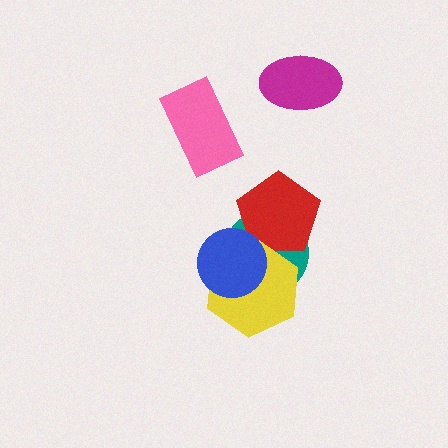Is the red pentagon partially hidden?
Yes, it is partially covered by another shape.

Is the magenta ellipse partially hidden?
No, no other shape covers it.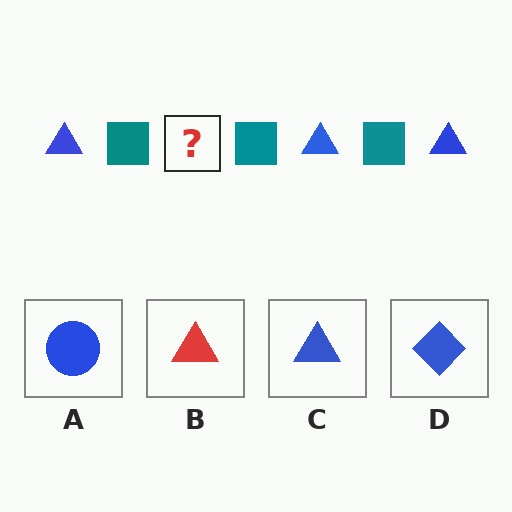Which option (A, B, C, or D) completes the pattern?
C.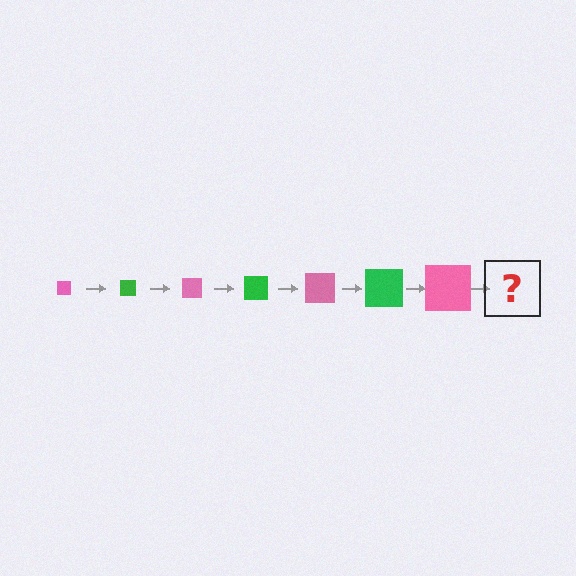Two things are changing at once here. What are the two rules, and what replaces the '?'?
The two rules are that the square grows larger each step and the color cycles through pink and green. The '?' should be a green square, larger than the previous one.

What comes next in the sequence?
The next element should be a green square, larger than the previous one.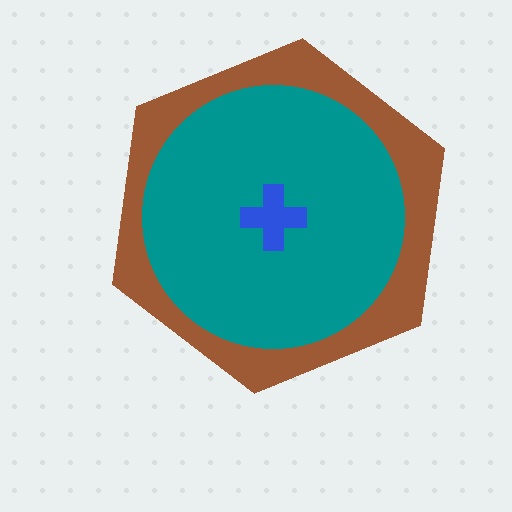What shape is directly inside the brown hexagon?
The teal circle.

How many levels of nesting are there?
3.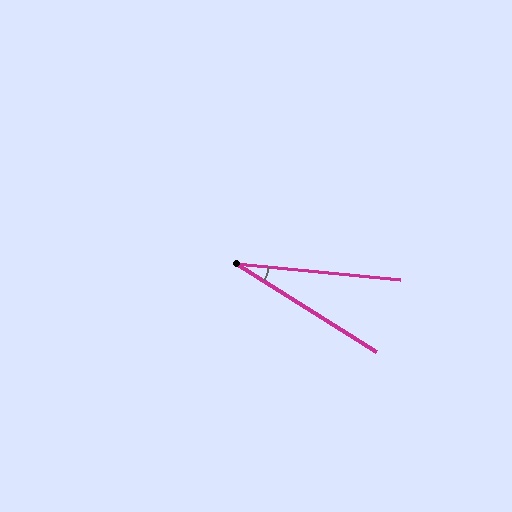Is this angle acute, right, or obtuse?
It is acute.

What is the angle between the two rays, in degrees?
Approximately 26 degrees.